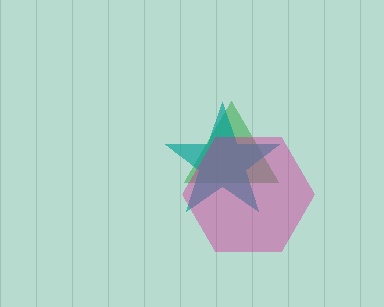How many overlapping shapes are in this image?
There are 3 overlapping shapes in the image.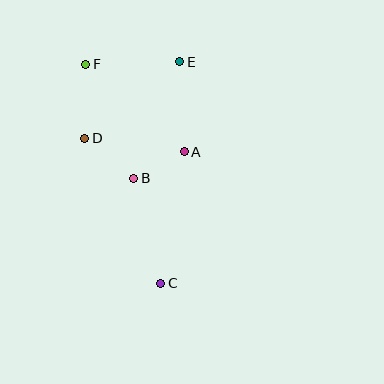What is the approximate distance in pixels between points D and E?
The distance between D and E is approximately 122 pixels.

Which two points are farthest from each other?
Points C and F are farthest from each other.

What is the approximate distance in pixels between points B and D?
The distance between B and D is approximately 63 pixels.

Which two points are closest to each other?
Points A and B are closest to each other.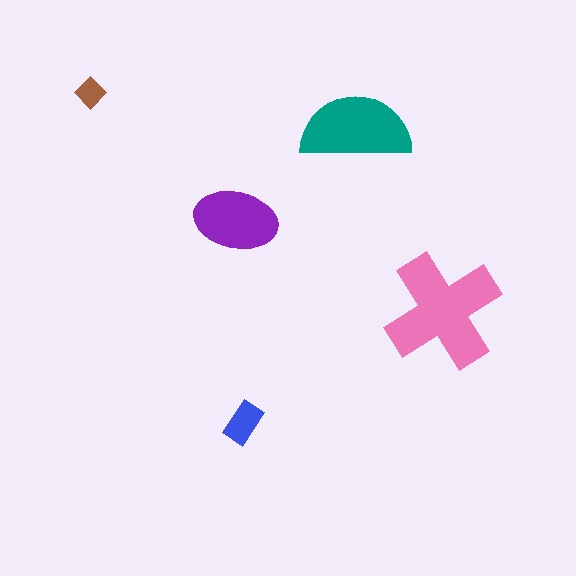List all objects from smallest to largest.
The brown diamond, the blue rectangle, the purple ellipse, the teal semicircle, the pink cross.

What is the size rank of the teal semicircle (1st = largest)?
2nd.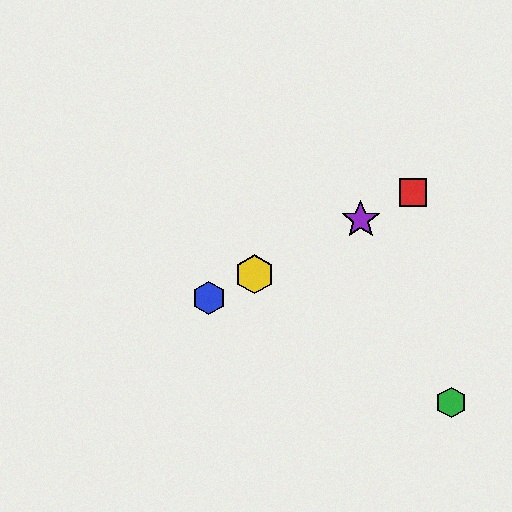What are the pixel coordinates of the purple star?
The purple star is at (361, 219).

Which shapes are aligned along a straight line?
The red square, the blue hexagon, the yellow hexagon, the purple star are aligned along a straight line.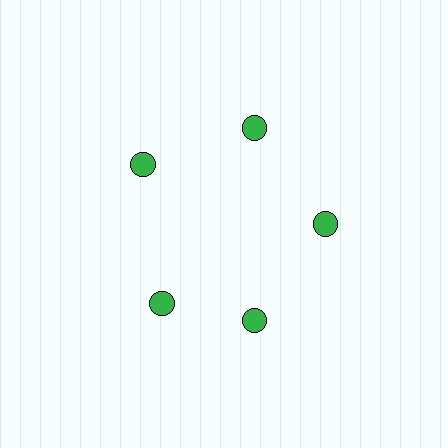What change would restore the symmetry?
The symmetry would be restored by rotating it back into even spacing with its neighbors so that all 5 circles sit at equal angles and equal distance from the center.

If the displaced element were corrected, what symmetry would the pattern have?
It would have 5-fold rotational symmetry — the pattern would map onto itself every 72 degrees.